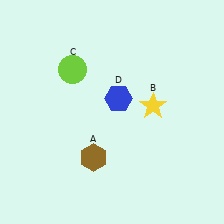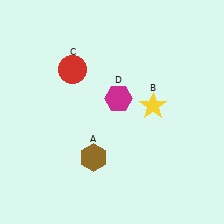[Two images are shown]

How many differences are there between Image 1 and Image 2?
There are 2 differences between the two images.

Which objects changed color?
C changed from lime to red. D changed from blue to magenta.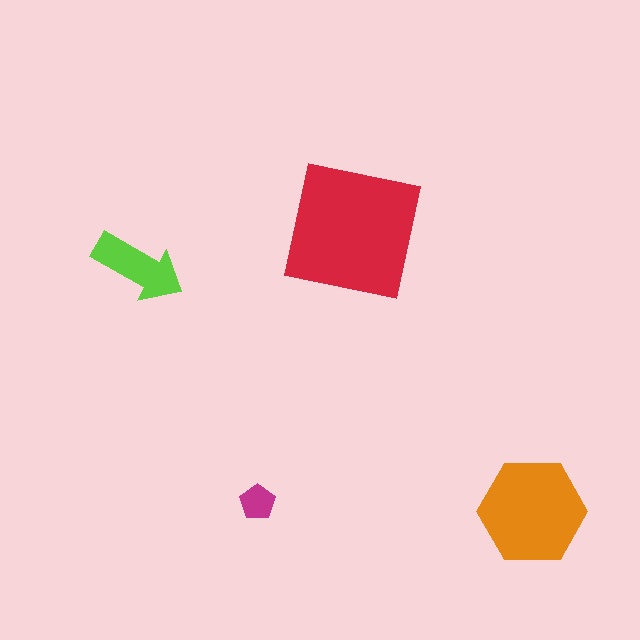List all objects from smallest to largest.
The magenta pentagon, the lime arrow, the orange hexagon, the red square.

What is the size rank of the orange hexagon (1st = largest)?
2nd.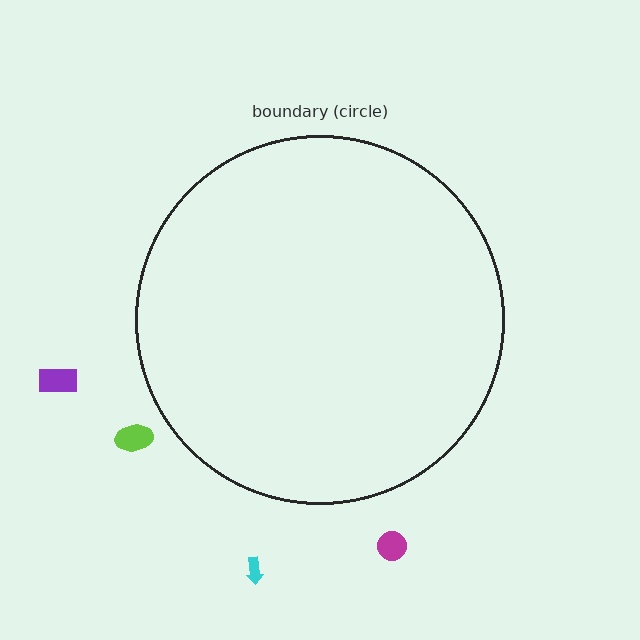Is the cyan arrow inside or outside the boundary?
Outside.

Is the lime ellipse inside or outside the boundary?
Outside.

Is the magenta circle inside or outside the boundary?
Outside.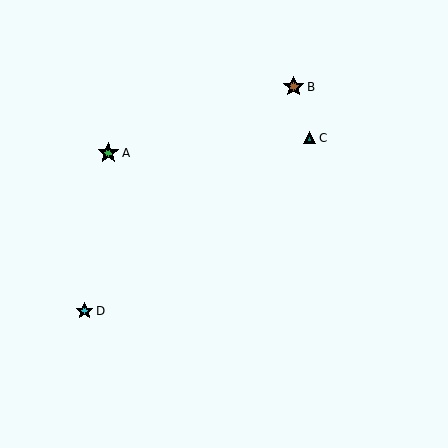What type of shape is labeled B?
Shape B is a brown star.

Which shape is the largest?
The green star (labeled A) is the largest.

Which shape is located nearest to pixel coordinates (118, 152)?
The green star (labeled A) at (108, 153) is nearest to that location.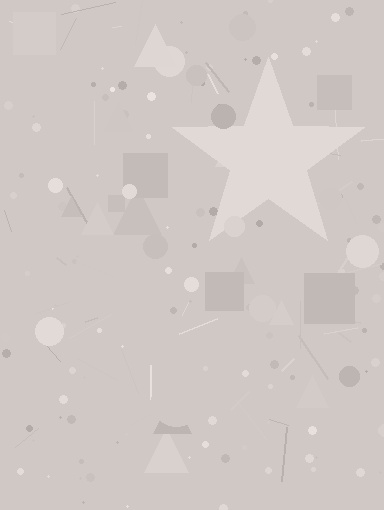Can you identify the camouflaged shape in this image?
The camouflaged shape is a star.